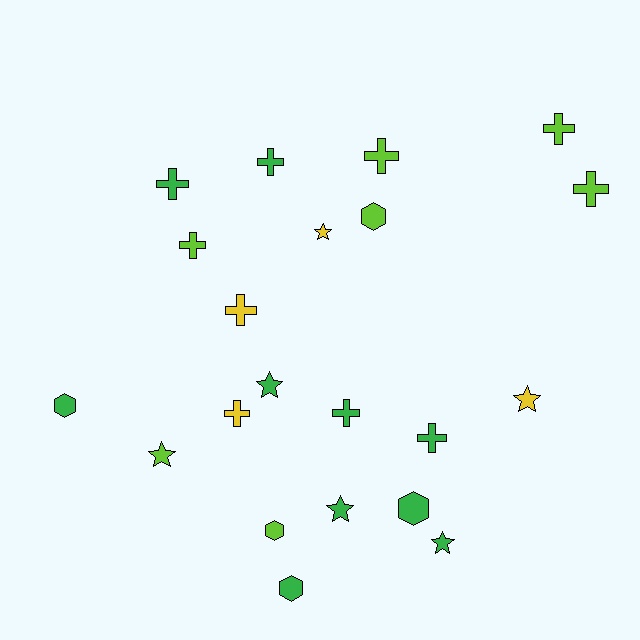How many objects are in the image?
There are 21 objects.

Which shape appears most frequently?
Cross, with 10 objects.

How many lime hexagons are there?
There are 2 lime hexagons.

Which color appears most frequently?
Green, with 10 objects.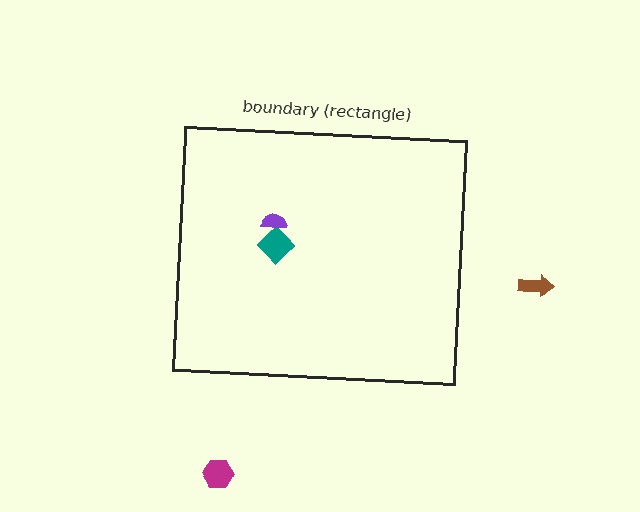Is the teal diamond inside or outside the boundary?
Inside.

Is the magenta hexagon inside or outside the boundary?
Outside.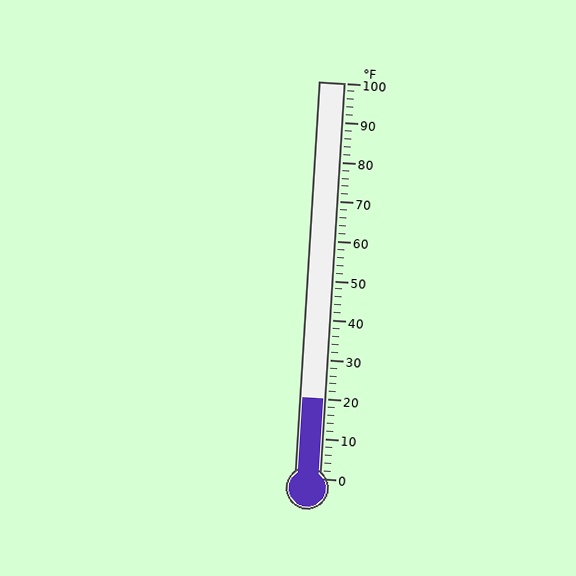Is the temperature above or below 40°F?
The temperature is below 40°F.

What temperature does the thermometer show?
The thermometer shows approximately 20°F.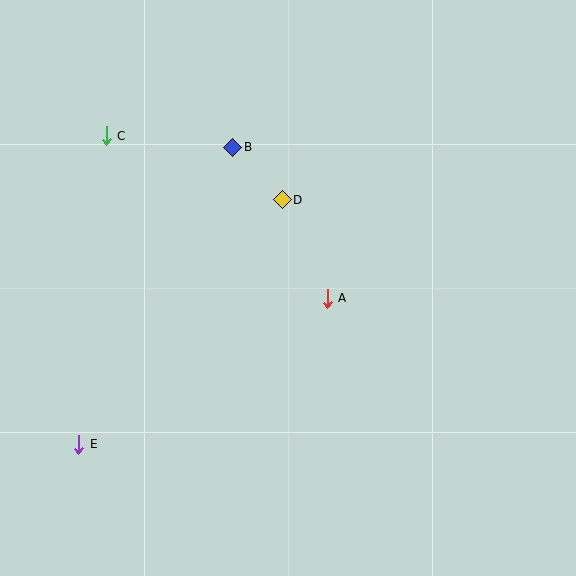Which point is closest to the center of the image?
Point A at (327, 298) is closest to the center.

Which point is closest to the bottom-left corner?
Point E is closest to the bottom-left corner.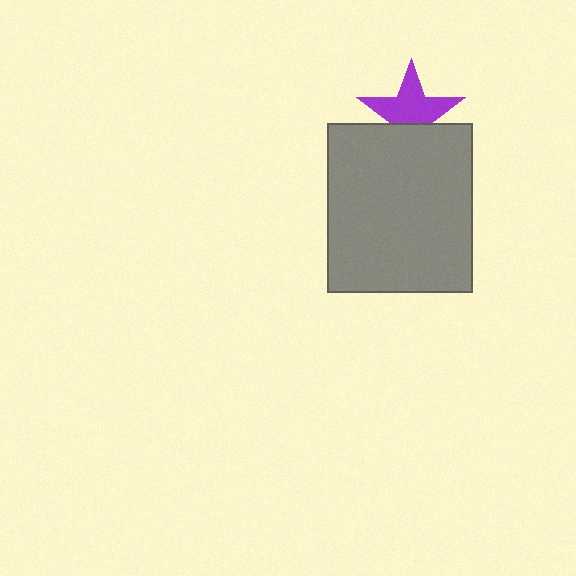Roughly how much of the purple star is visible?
About half of it is visible (roughly 65%).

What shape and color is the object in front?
The object in front is a gray rectangle.